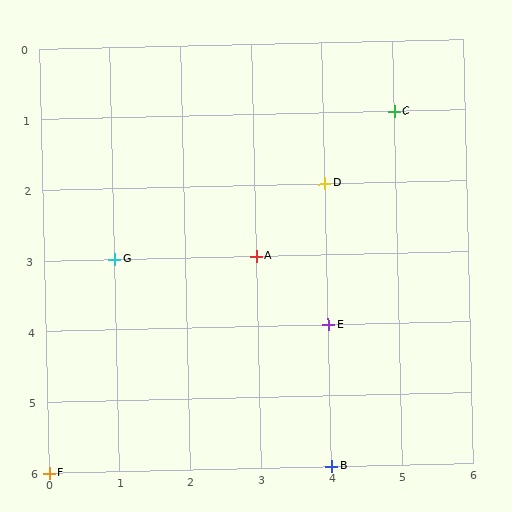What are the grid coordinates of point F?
Point F is at grid coordinates (0, 6).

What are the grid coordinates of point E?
Point E is at grid coordinates (4, 4).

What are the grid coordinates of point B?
Point B is at grid coordinates (4, 6).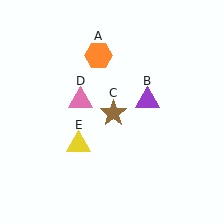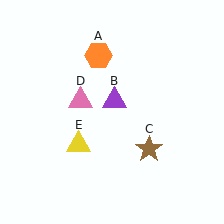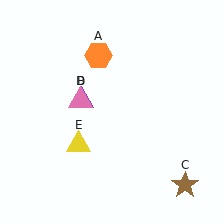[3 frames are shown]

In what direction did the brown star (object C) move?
The brown star (object C) moved down and to the right.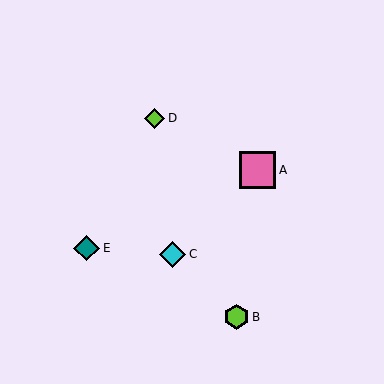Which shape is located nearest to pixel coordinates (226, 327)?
The lime hexagon (labeled B) at (237, 317) is nearest to that location.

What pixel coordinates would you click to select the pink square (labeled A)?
Click at (257, 170) to select the pink square A.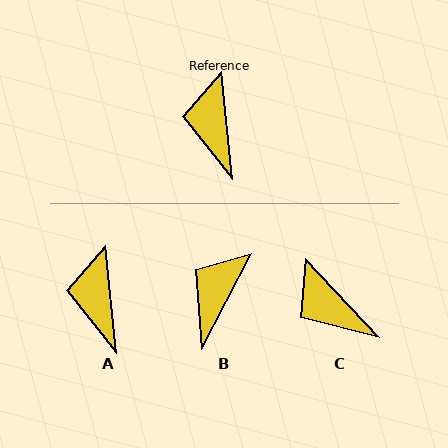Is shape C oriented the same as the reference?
No, it is off by about 37 degrees.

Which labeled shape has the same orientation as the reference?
A.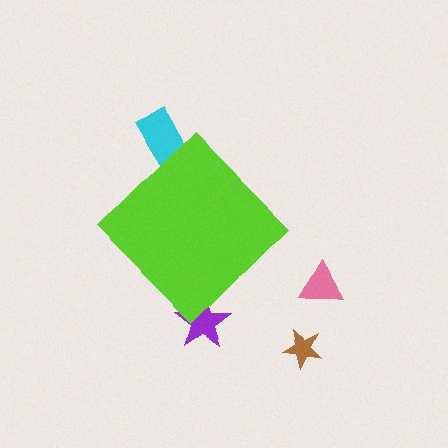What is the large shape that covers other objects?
A lime diamond.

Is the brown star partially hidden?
No, the brown star is fully visible.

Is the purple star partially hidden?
Yes, the purple star is partially hidden behind the lime diamond.